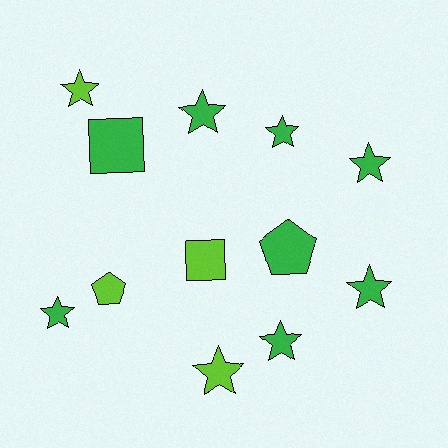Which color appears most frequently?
Green, with 8 objects.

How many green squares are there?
There is 1 green square.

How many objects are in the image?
There are 12 objects.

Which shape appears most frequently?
Star, with 8 objects.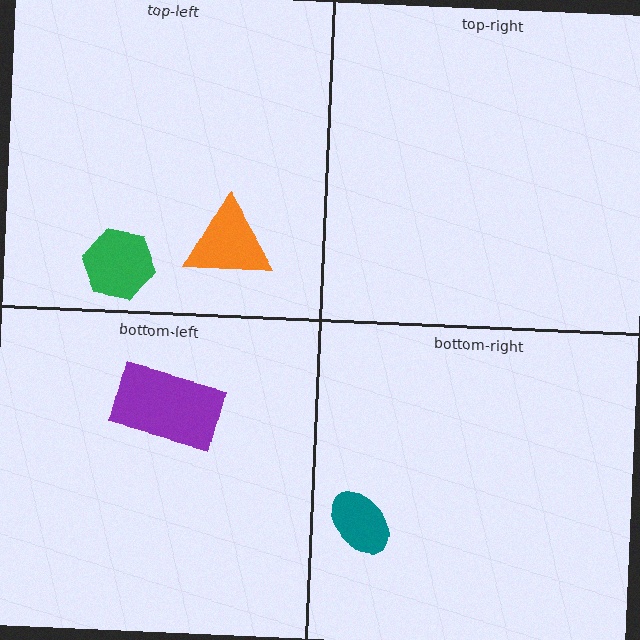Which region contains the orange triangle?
The top-left region.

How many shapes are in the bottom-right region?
1.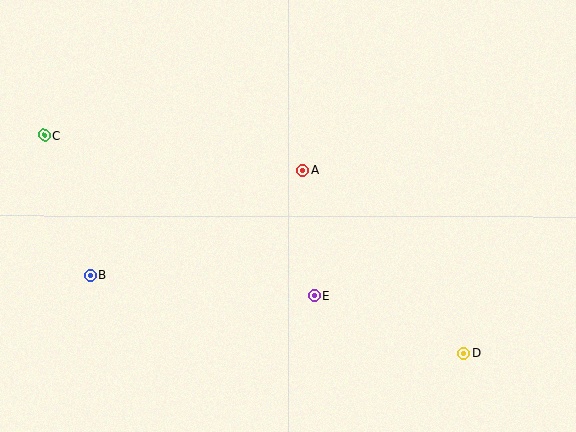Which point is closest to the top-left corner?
Point C is closest to the top-left corner.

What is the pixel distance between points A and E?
The distance between A and E is 126 pixels.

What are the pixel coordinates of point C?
Point C is at (44, 135).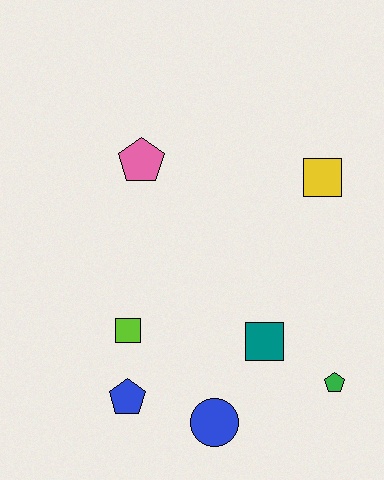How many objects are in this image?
There are 7 objects.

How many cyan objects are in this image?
There are no cyan objects.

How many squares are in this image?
There are 3 squares.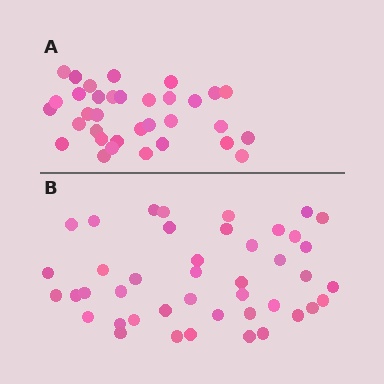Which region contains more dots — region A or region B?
Region B (the bottom region) has more dots.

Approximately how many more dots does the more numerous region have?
Region B has roughly 8 or so more dots than region A.